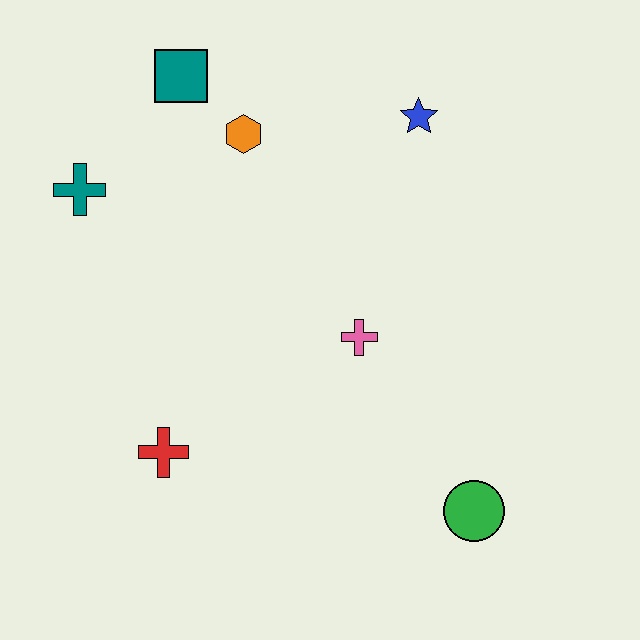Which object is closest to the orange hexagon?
The teal square is closest to the orange hexagon.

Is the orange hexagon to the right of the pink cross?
No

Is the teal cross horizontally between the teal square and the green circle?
No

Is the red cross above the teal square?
No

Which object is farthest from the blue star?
The red cross is farthest from the blue star.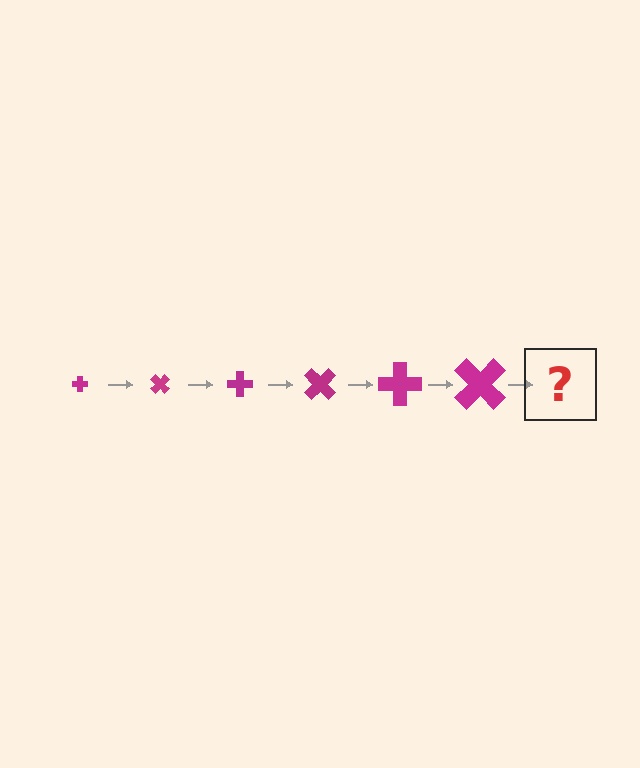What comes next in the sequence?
The next element should be a cross, larger than the previous one and rotated 270 degrees from the start.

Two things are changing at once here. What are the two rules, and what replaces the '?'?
The two rules are that the cross grows larger each step and it rotates 45 degrees each step. The '?' should be a cross, larger than the previous one and rotated 270 degrees from the start.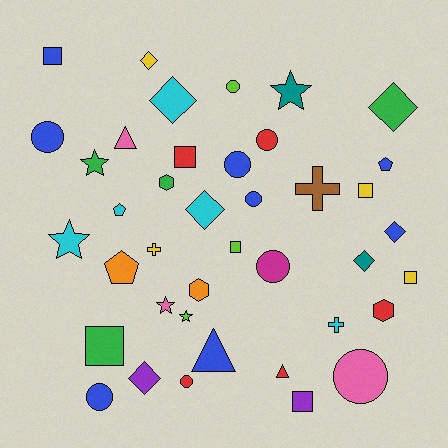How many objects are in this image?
There are 40 objects.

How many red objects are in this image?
There are 5 red objects.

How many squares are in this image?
There are 7 squares.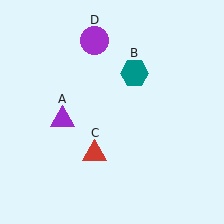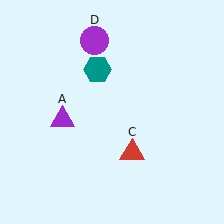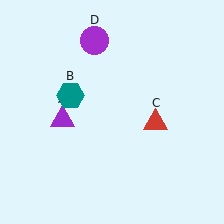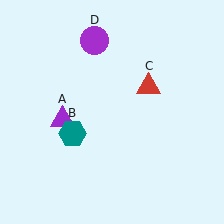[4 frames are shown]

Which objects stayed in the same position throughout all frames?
Purple triangle (object A) and purple circle (object D) remained stationary.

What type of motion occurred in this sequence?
The teal hexagon (object B), red triangle (object C) rotated counterclockwise around the center of the scene.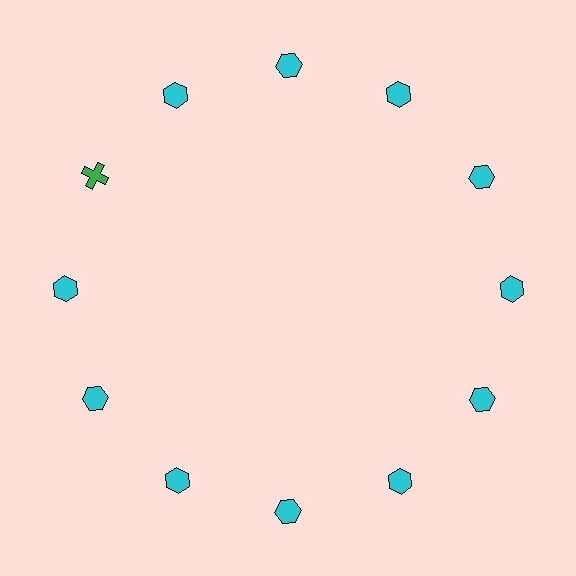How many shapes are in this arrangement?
There are 12 shapes arranged in a ring pattern.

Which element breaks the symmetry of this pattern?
The green cross at roughly the 10 o'clock position breaks the symmetry. All other shapes are cyan hexagons.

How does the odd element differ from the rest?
It differs in both color (green instead of cyan) and shape (cross instead of hexagon).